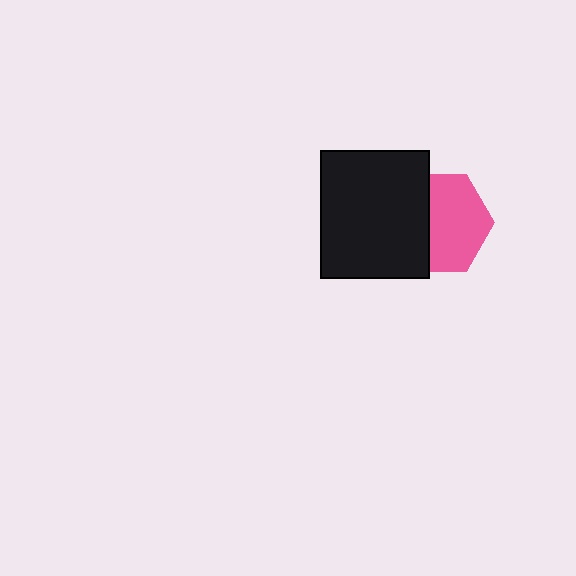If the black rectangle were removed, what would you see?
You would see the complete pink hexagon.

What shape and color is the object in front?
The object in front is a black rectangle.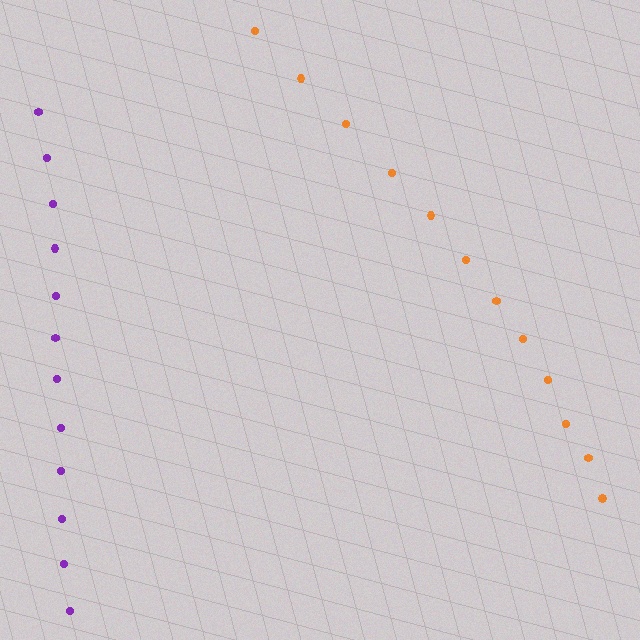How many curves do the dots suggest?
There are 2 distinct paths.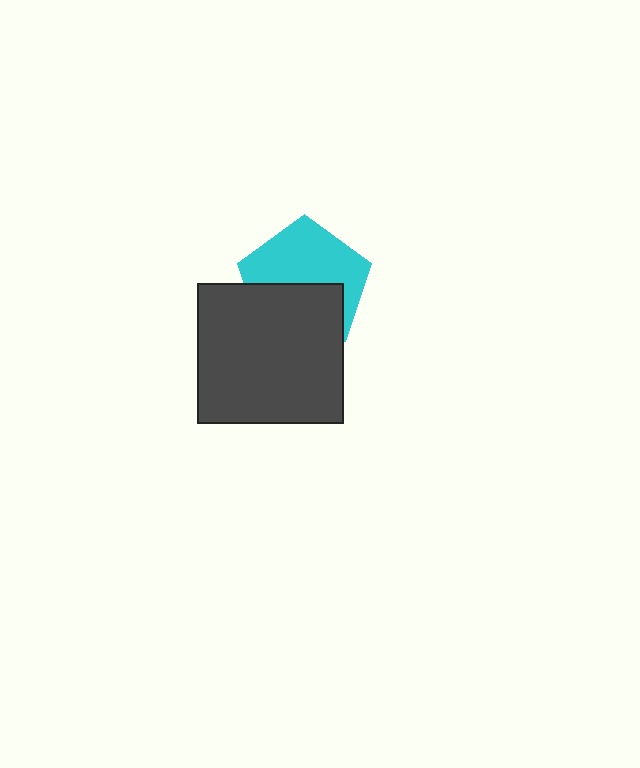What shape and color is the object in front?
The object in front is a dark gray rectangle.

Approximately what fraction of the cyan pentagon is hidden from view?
Roughly 44% of the cyan pentagon is hidden behind the dark gray rectangle.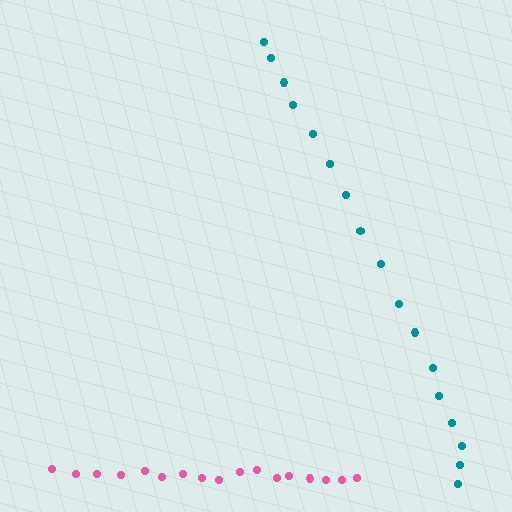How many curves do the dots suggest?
There are 2 distinct paths.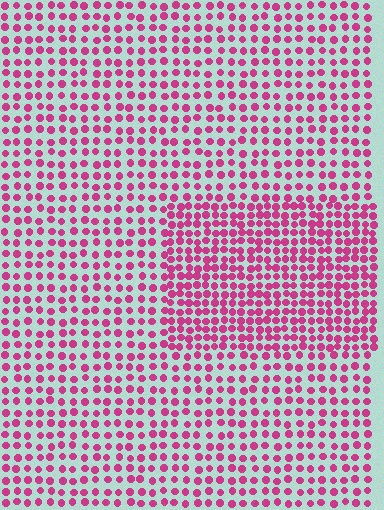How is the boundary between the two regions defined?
The boundary is defined by a change in element density (approximately 1.7x ratio). All elements are the same color, size, and shape.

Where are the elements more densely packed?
The elements are more densely packed inside the rectangle boundary.